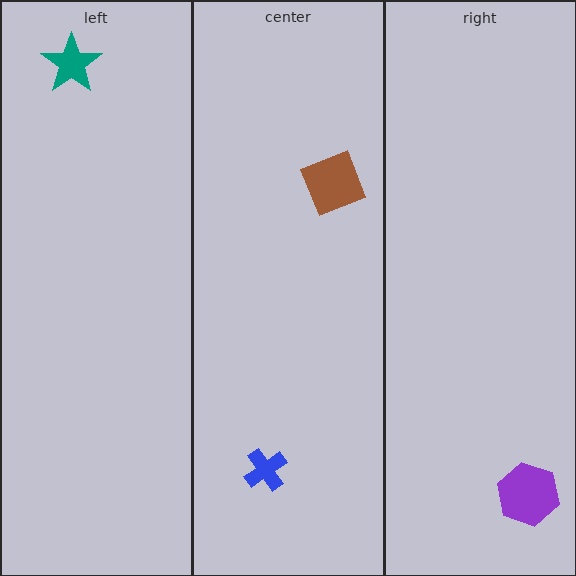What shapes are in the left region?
The teal star.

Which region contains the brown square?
The center region.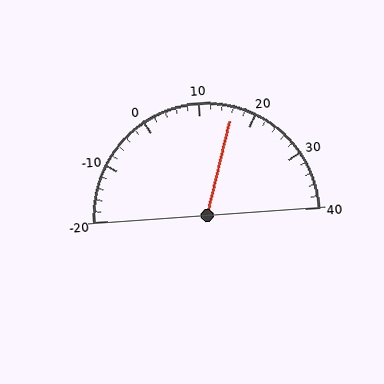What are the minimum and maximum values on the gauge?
The gauge ranges from -20 to 40.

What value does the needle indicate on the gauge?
The needle indicates approximately 16.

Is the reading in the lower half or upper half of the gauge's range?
The reading is in the upper half of the range (-20 to 40).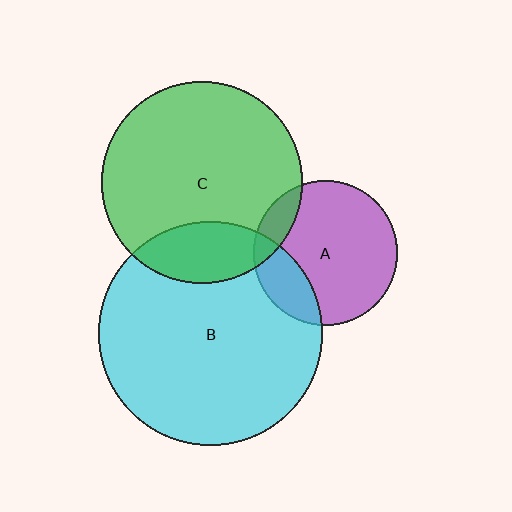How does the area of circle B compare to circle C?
Approximately 1.2 times.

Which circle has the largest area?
Circle B (cyan).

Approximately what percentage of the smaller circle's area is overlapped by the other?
Approximately 20%.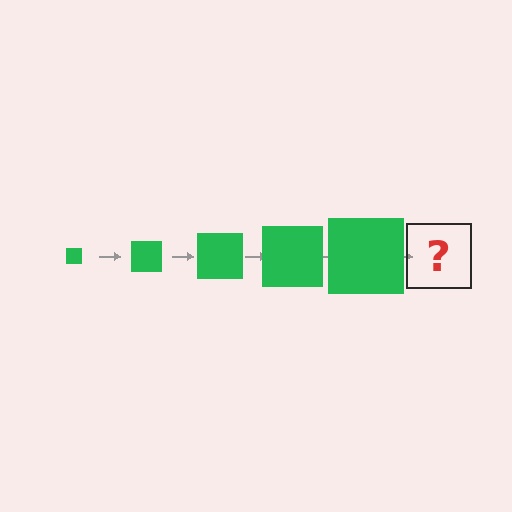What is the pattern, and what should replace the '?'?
The pattern is that the square gets progressively larger each step. The '?' should be a green square, larger than the previous one.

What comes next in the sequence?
The next element should be a green square, larger than the previous one.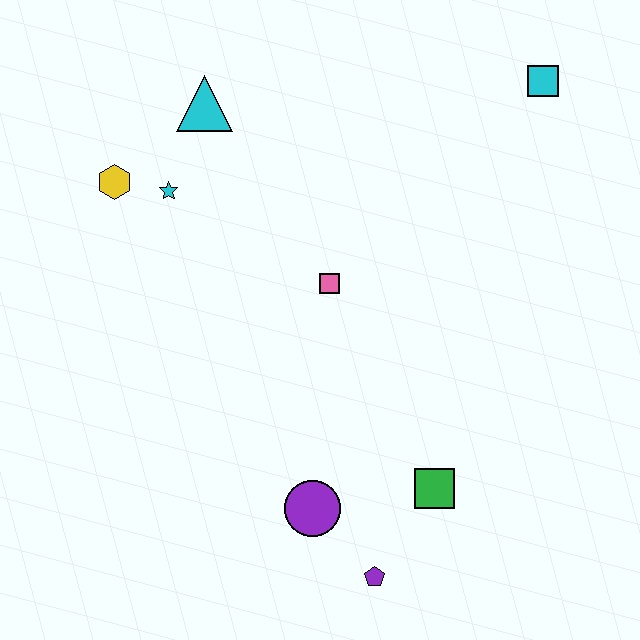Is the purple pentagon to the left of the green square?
Yes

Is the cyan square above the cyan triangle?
Yes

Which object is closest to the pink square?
The cyan star is closest to the pink square.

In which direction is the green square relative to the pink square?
The green square is below the pink square.